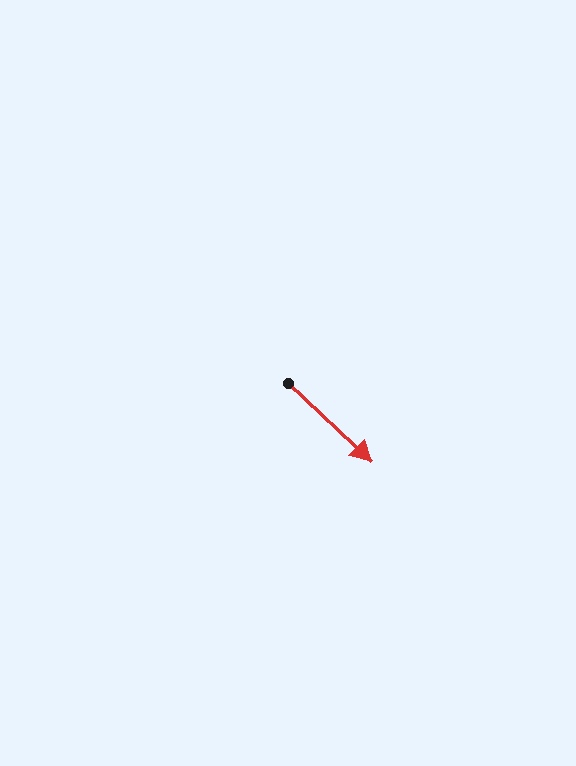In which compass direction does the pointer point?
Southeast.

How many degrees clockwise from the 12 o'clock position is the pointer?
Approximately 133 degrees.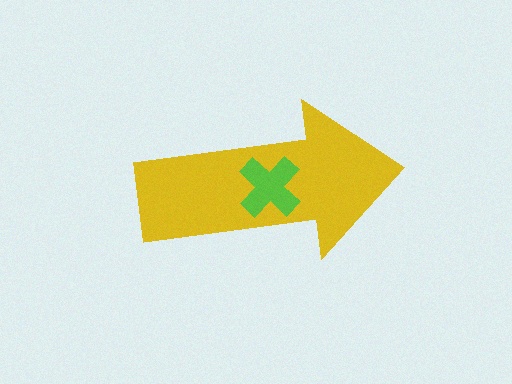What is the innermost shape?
The lime cross.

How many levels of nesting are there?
2.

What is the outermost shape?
The yellow arrow.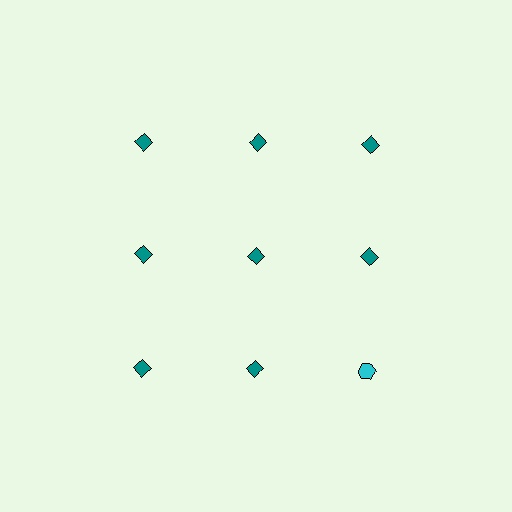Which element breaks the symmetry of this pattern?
The cyan hexagon in the third row, center column breaks the symmetry. All other shapes are teal diamonds.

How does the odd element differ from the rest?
It differs in both color (cyan instead of teal) and shape (hexagon instead of diamond).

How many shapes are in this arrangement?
There are 9 shapes arranged in a grid pattern.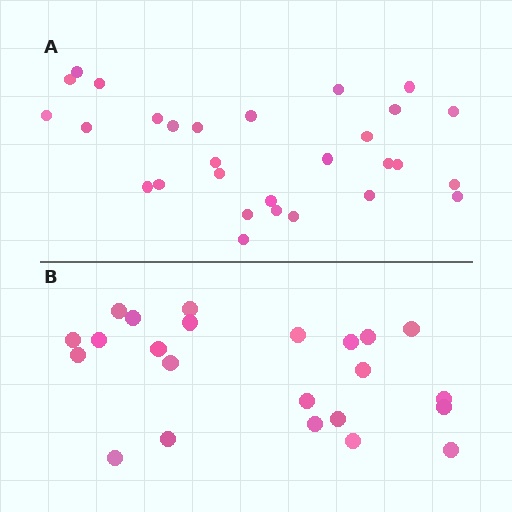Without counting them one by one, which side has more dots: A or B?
Region A (the top region) has more dots.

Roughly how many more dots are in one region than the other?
Region A has about 6 more dots than region B.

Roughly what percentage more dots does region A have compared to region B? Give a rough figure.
About 25% more.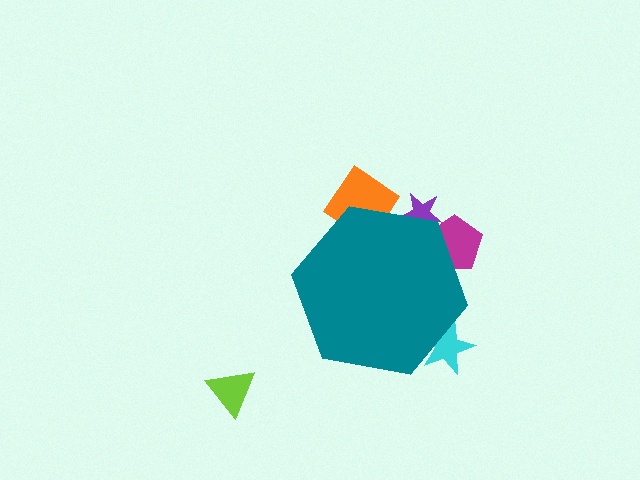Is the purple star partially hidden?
Yes, the purple star is partially hidden behind the teal hexagon.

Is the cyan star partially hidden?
Yes, the cyan star is partially hidden behind the teal hexagon.